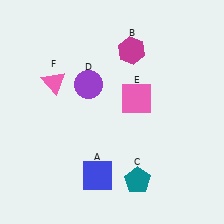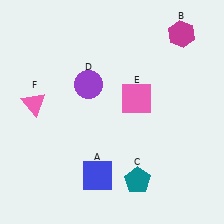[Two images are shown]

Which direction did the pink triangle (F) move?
The pink triangle (F) moved down.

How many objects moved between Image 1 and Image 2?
2 objects moved between the two images.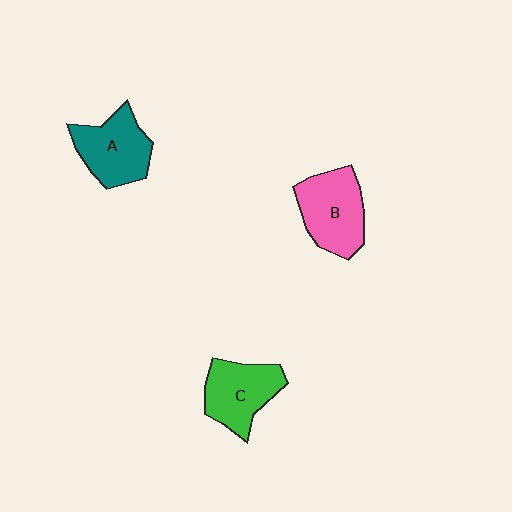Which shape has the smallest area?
Shape C (green).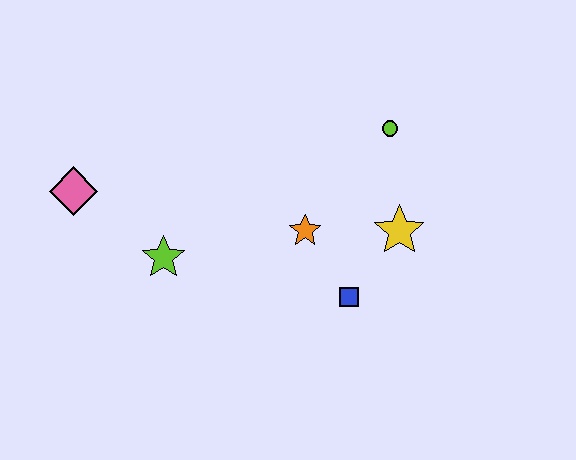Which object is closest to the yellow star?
The blue square is closest to the yellow star.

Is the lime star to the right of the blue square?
No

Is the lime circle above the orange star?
Yes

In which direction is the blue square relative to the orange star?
The blue square is below the orange star.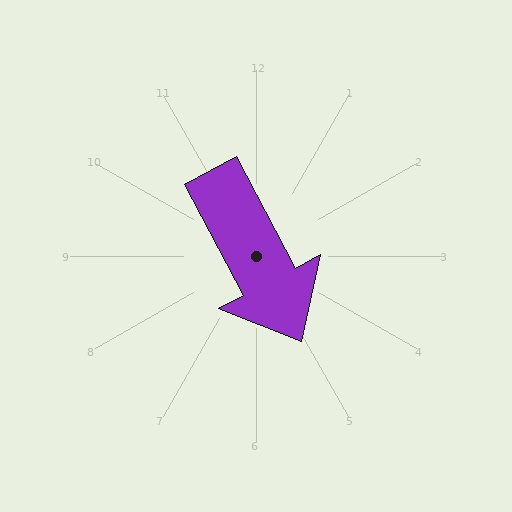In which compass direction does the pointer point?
Southeast.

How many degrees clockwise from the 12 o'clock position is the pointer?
Approximately 152 degrees.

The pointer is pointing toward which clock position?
Roughly 5 o'clock.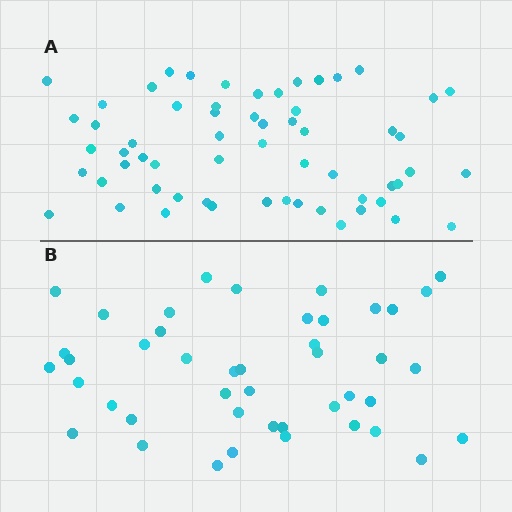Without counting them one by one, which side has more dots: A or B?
Region A (the top region) has more dots.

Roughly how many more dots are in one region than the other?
Region A has approximately 15 more dots than region B.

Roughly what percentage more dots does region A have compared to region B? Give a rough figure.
About 35% more.